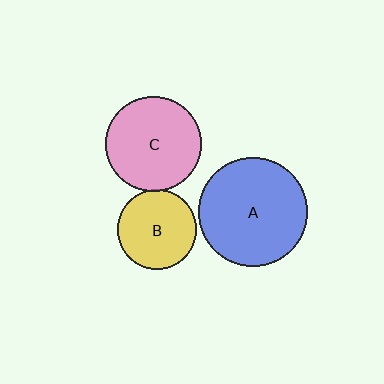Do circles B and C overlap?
Yes.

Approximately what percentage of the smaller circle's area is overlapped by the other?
Approximately 5%.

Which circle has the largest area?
Circle A (blue).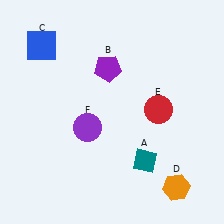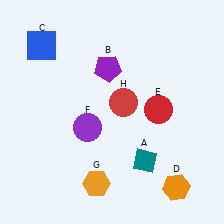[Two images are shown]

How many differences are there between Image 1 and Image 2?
There are 2 differences between the two images.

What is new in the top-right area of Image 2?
A red circle (H) was added in the top-right area of Image 2.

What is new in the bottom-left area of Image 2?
An orange hexagon (G) was added in the bottom-left area of Image 2.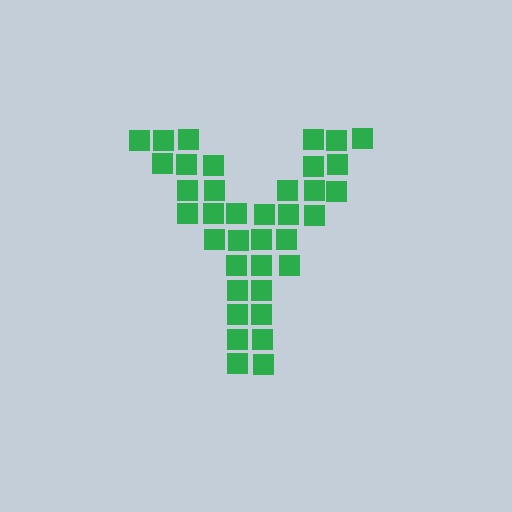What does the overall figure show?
The overall figure shows the letter Y.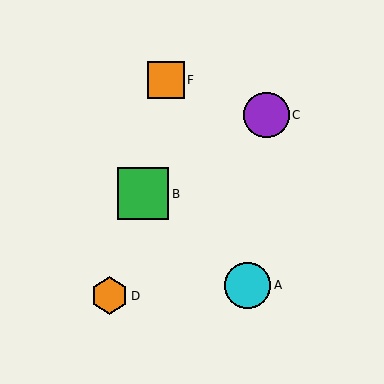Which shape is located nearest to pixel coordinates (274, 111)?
The purple circle (labeled C) at (267, 115) is nearest to that location.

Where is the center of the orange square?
The center of the orange square is at (166, 80).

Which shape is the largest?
The green square (labeled B) is the largest.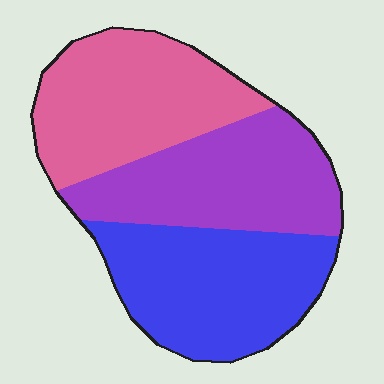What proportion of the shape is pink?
Pink covers 33% of the shape.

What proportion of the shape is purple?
Purple takes up about one third (1/3) of the shape.